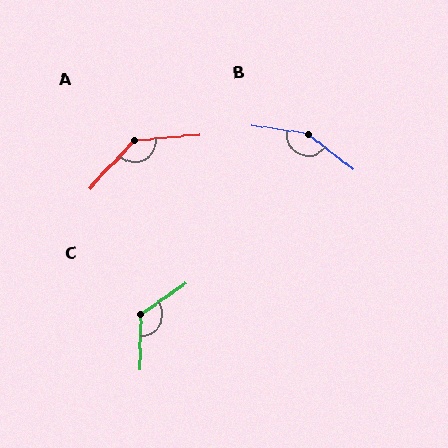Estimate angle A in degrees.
Approximately 138 degrees.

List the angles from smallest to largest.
C (125°), A (138°), B (151°).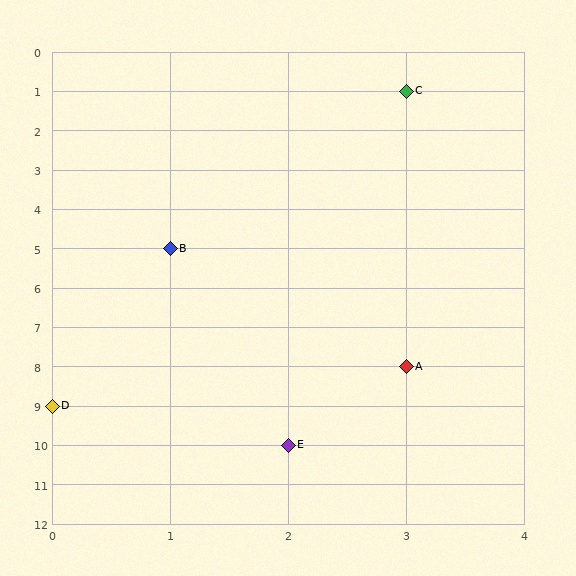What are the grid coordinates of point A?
Point A is at grid coordinates (3, 8).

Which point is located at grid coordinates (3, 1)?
Point C is at (3, 1).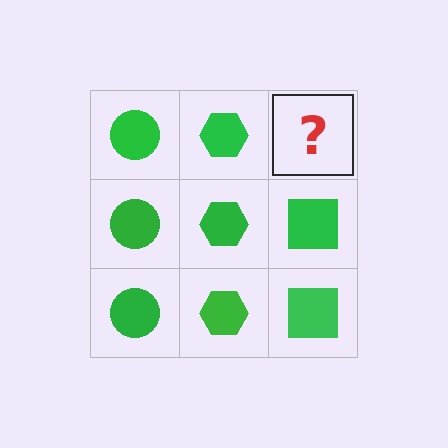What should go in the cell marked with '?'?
The missing cell should contain a green square.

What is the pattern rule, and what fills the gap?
The rule is that each column has a consistent shape. The gap should be filled with a green square.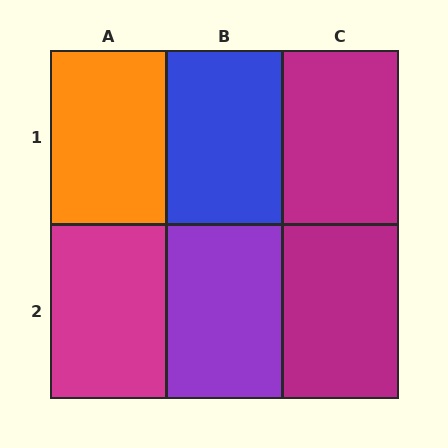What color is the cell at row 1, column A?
Orange.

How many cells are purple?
1 cell is purple.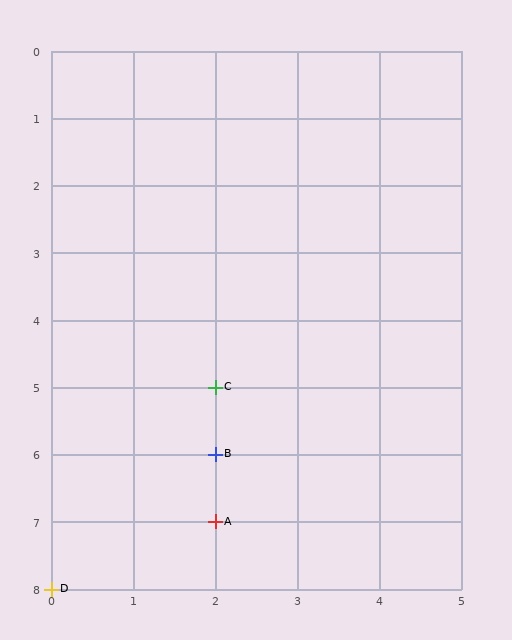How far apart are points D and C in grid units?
Points D and C are 2 columns and 3 rows apart (about 3.6 grid units diagonally).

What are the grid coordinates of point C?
Point C is at grid coordinates (2, 5).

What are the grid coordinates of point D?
Point D is at grid coordinates (0, 8).